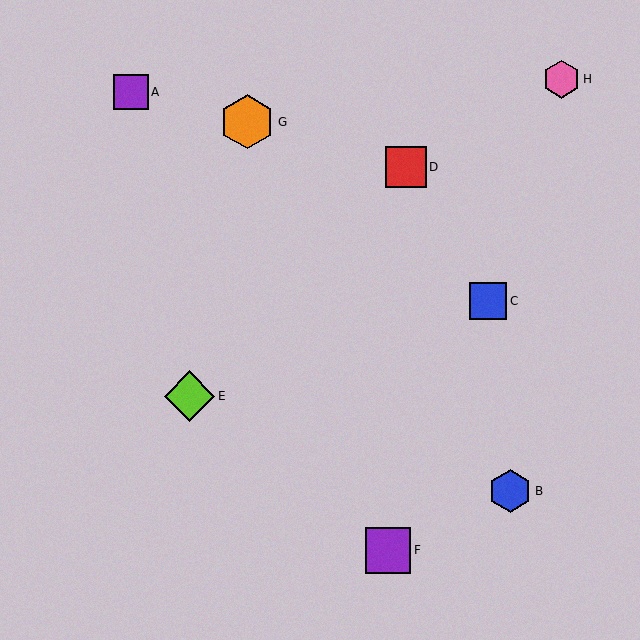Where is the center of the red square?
The center of the red square is at (406, 167).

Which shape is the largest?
The orange hexagon (labeled G) is the largest.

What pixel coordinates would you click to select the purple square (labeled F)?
Click at (388, 550) to select the purple square F.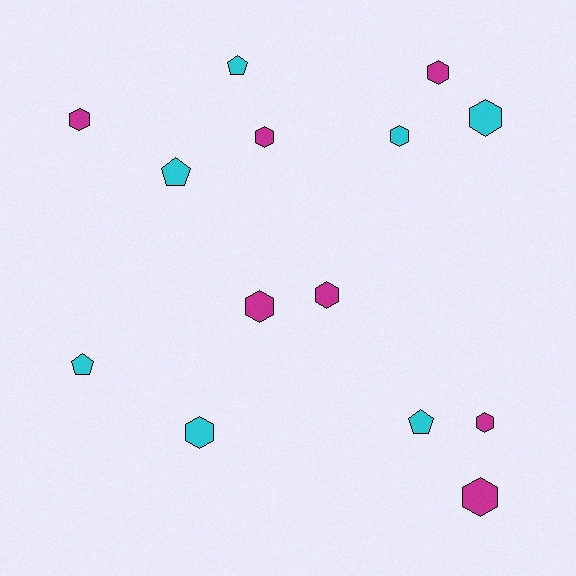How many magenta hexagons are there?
There are 7 magenta hexagons.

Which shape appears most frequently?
Hexagon, with 10 objects.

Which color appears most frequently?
Cyan, with 7 objects.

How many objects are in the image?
There are 14 objects.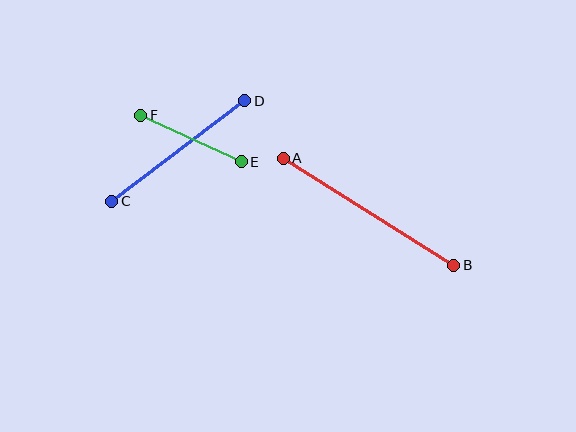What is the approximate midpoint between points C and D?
The midpoint is at approximately (178, 151) pixels.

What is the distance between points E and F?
The distance is approximately 111 pixels.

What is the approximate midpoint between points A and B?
The midpoint is at approximately (369, 212) pixels.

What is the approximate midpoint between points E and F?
The midpoint is at approximately (191, 138) pixels.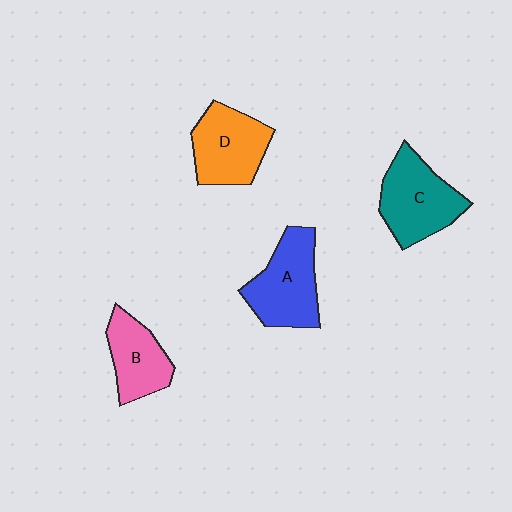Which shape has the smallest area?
Shape B (pink).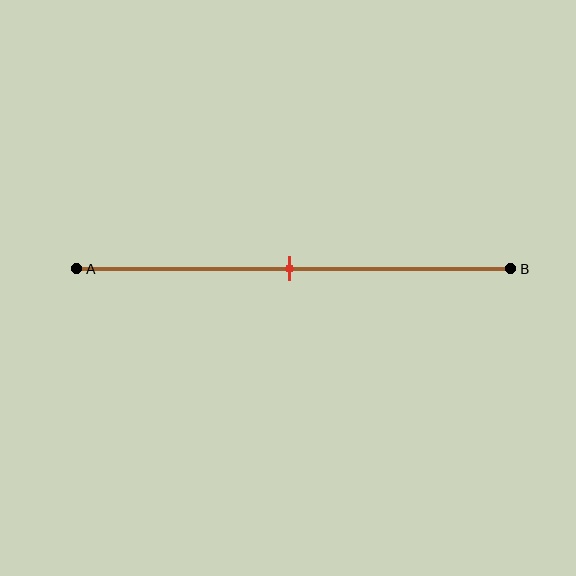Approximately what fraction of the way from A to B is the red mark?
The red mark is approximately 50% of the way from A to B.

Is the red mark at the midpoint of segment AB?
Yes, the mark is approximately at the midpoint.